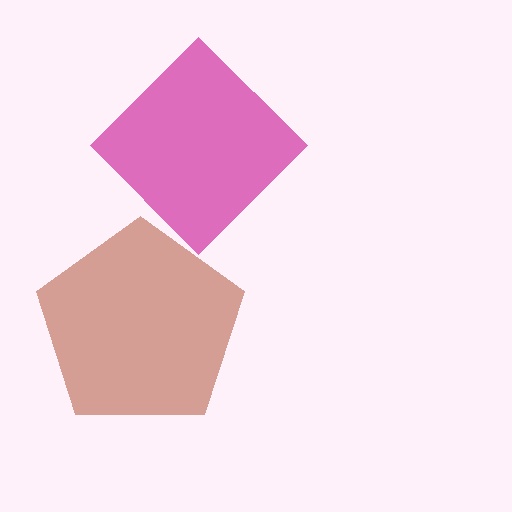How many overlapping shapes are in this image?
There are 2 overlapping shapes in the image.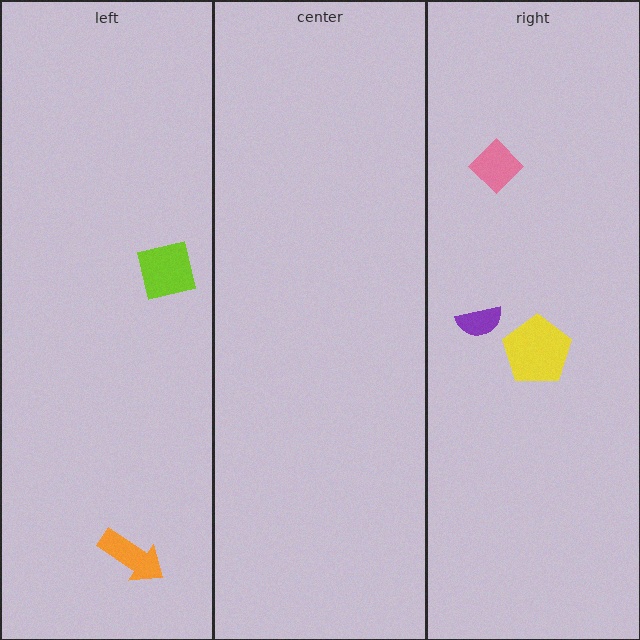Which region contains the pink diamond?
The right region.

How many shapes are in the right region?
3.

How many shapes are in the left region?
2.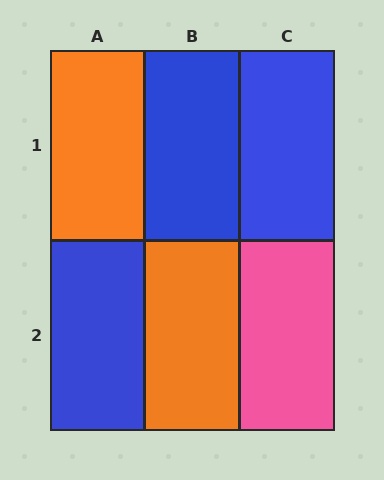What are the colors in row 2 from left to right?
Blue, orange, pink.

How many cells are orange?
2 cells are orange.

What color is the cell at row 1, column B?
Blue.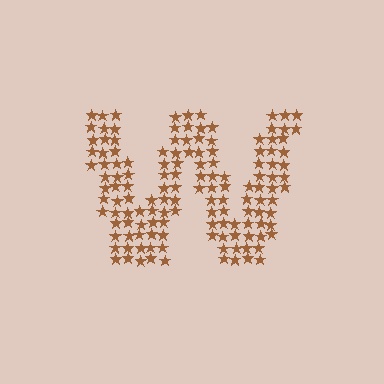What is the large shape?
The large shape is the letter W.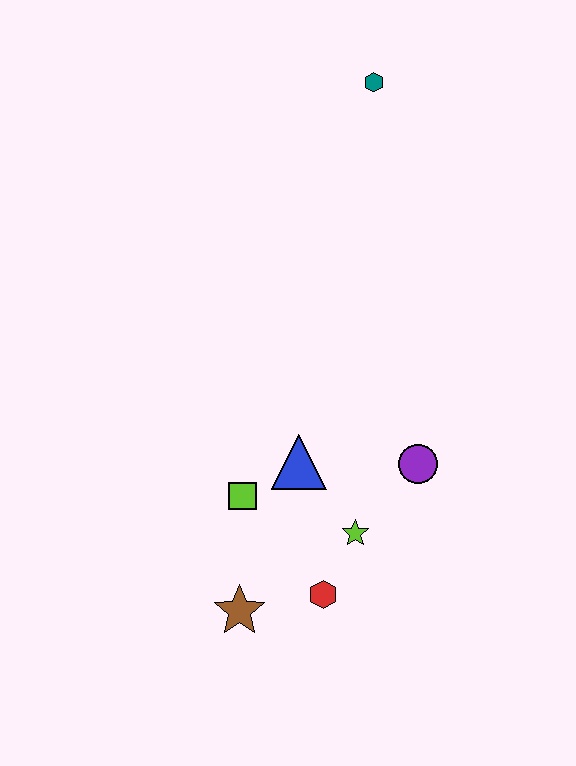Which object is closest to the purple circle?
The lime star is closest to the purple circle.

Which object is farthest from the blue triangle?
The teal hexagon is farthest from the blue triangle.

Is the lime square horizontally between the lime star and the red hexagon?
No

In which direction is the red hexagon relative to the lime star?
The red hexagon is below the lime star.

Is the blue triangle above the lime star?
Yes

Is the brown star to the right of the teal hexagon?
No